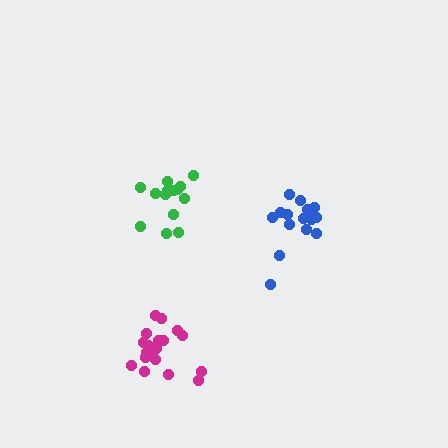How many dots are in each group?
Group 1: 15 dots, Group 2: 16 dots, Group 3: 20 dots (51 total).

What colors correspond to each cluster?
The clusters are colored: green, blue, magenta.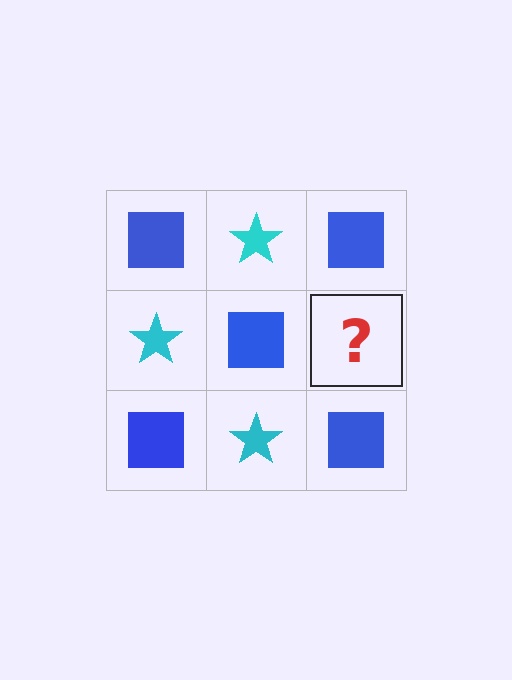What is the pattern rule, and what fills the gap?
The rule is that it alternates blue square and cyan star in a checkerboard pattern. The gap should be filled with a cyan star.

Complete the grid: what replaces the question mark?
The question mark should be replaced with a cyan star.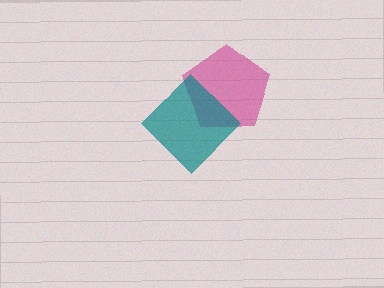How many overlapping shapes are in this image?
There are 2 overlapping shapes in the image.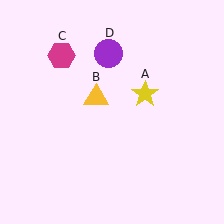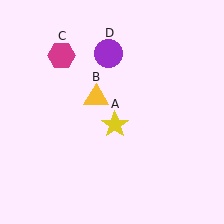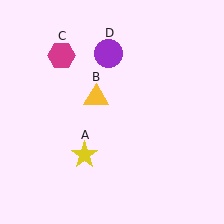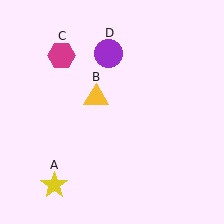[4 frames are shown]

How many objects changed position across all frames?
1 object changed position: yellow star (object A).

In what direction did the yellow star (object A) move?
The yellow star (object A) moved down and to the left.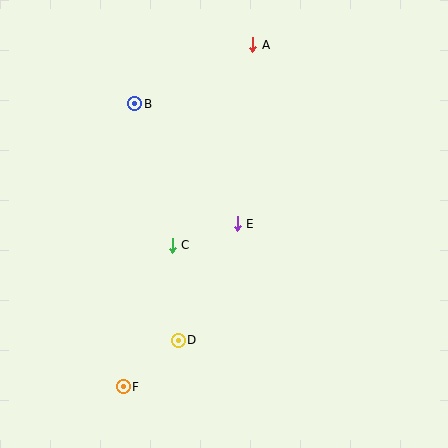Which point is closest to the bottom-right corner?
Point D is closest to the bottom-right corner.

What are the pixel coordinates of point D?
Point D is at (178, 340).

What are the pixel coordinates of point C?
Point C is at (172, 245).